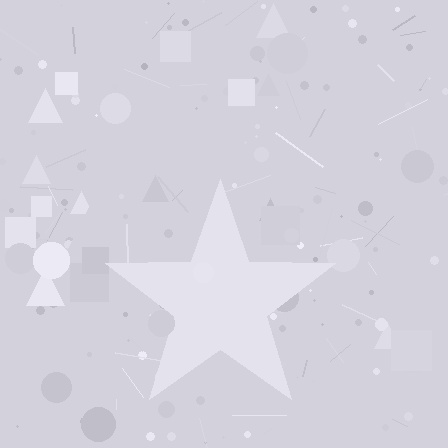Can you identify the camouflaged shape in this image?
The camouflaged shape is a star.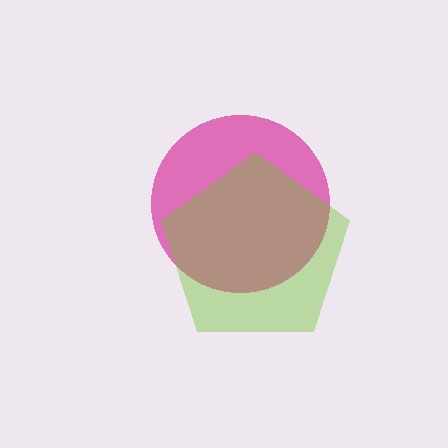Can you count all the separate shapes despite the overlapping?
Yes, there are 2 separate shapes.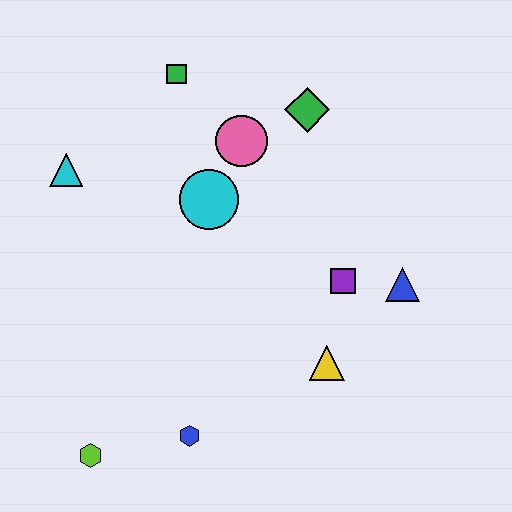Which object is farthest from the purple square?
The lime hexagon is farthest from the purple square.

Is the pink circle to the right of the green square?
Yes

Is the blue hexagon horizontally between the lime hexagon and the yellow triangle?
Yes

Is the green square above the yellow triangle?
Yes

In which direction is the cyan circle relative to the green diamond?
The cyan circle is to the left of the green diamond.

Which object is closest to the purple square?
The blue triangle is closest to the purple square.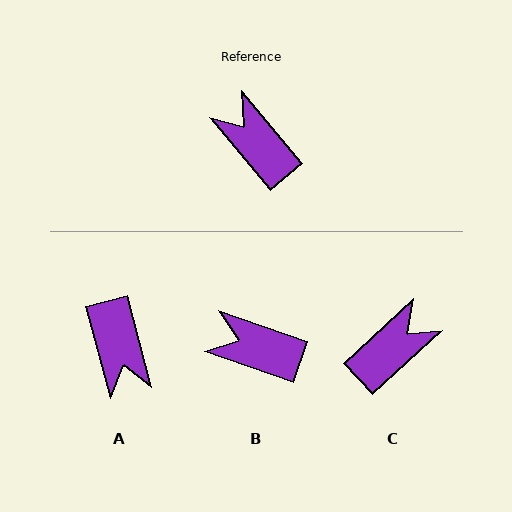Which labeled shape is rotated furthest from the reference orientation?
A, about 155 degrees away.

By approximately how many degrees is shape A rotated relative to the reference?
Approximately 155 degrees counter-clockwise.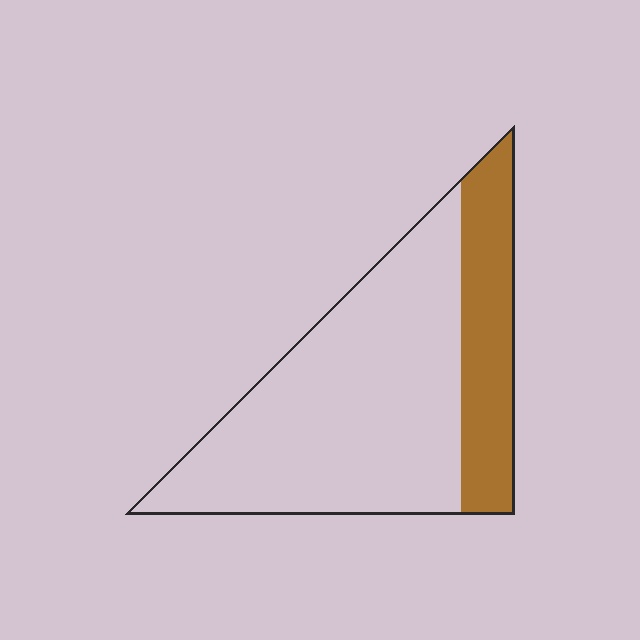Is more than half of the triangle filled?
No.